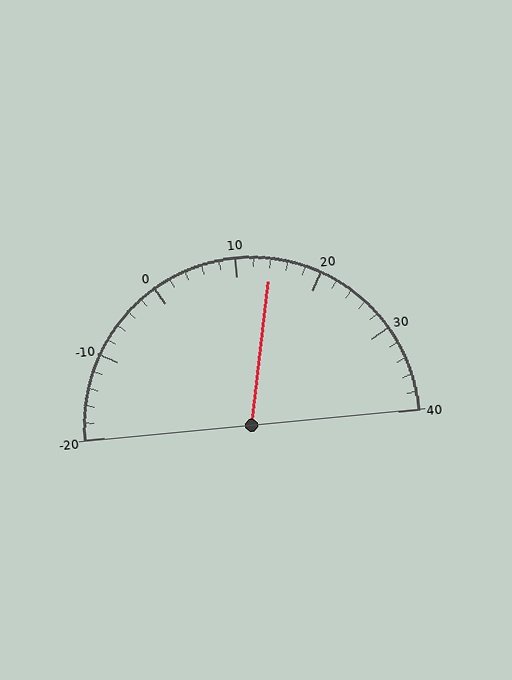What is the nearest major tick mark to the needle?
The nearest major tick mark is 10.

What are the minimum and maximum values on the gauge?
The gauge ranges from -20 to 40.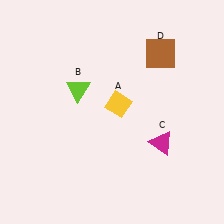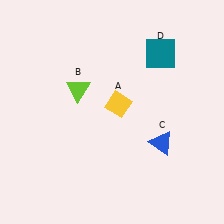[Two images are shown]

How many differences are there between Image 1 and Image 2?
There are 2 differences between the two images.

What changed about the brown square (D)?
In Image 1, D is brown. In Image 2, it changed to teal.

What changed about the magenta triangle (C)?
In Image 1, C is magenta. In Image 2, it changed to blue.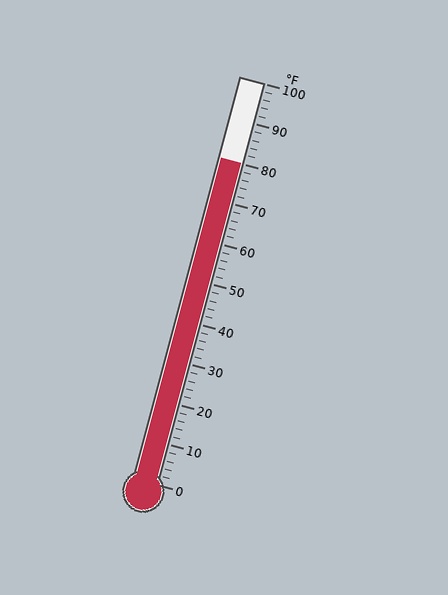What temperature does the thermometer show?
The thermometer shows approximately 80°F.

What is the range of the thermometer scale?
The thermometer scale ranges from 0°F to 100°F.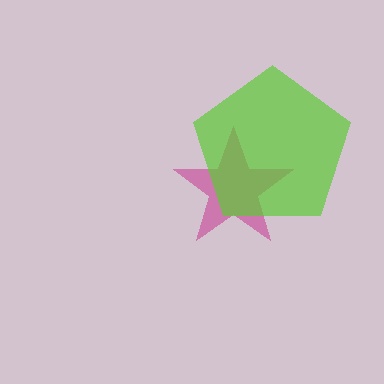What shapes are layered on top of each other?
The layered shapes are: a magenta star, a lime pentagon.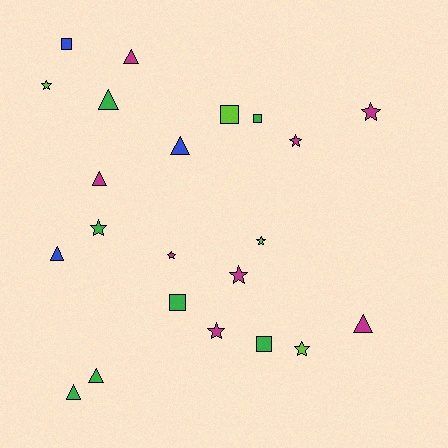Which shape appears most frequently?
Star, with 9 objects.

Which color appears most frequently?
Magenta, with 8 objects.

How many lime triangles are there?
There are no lime triangles.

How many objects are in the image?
There are 22 objects.